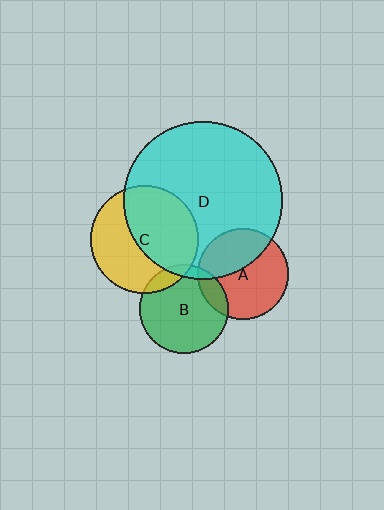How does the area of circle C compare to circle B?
Approximately 1.5 times.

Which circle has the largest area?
Circle D (cyan).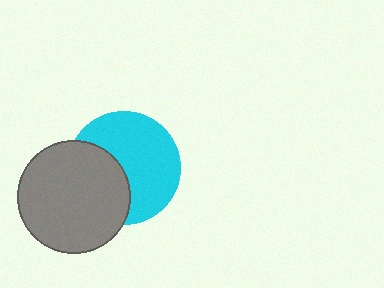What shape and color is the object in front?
The object in front is a gray circle.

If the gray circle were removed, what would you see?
You would see the complete cyan circle.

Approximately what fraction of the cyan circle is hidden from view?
Roughly 38% of the cyan circle is hidden behind the gray circle.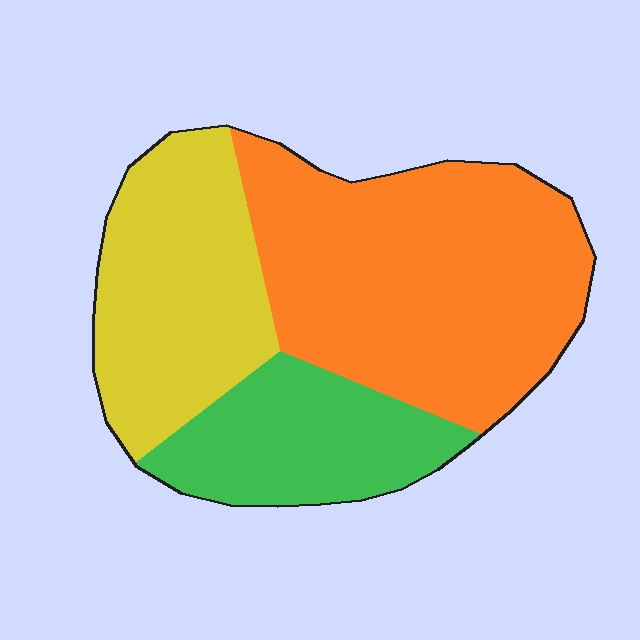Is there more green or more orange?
Orange.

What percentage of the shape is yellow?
Yellow covers roughly 30% of the shape.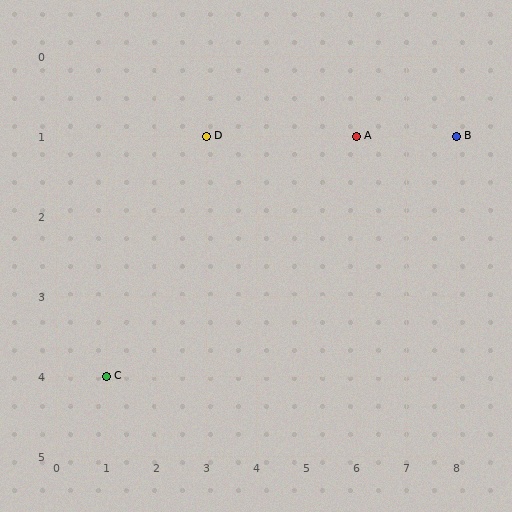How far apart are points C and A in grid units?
Points C and A are 5 columns and 3 rows apart (about 5.8 grid units diagonally).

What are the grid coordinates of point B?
Point B is at grid coordinates (8, 1).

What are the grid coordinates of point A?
Point A is at grid coordinates (6, 1).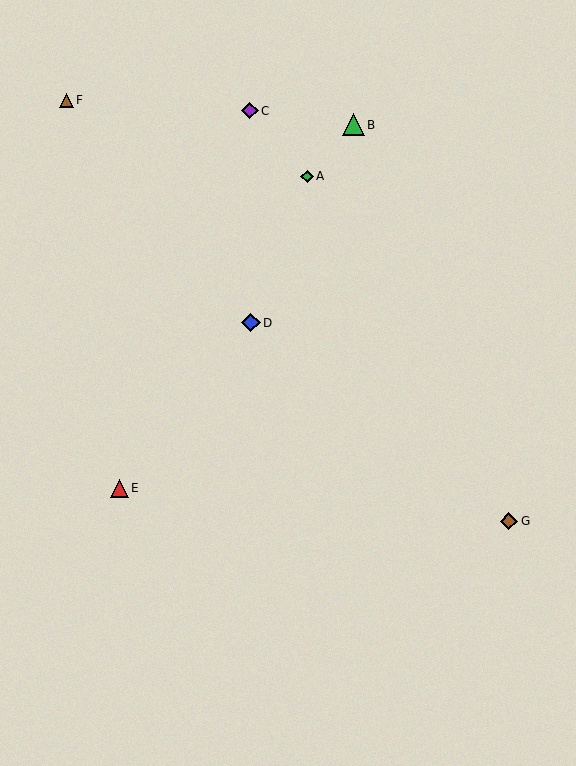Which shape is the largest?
The green triangle (labeled B) is the largest.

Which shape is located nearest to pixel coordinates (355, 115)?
The green triangle (labeled B) at (353, 125) is nearest to that location.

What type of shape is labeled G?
Shape G is a brown diamond.